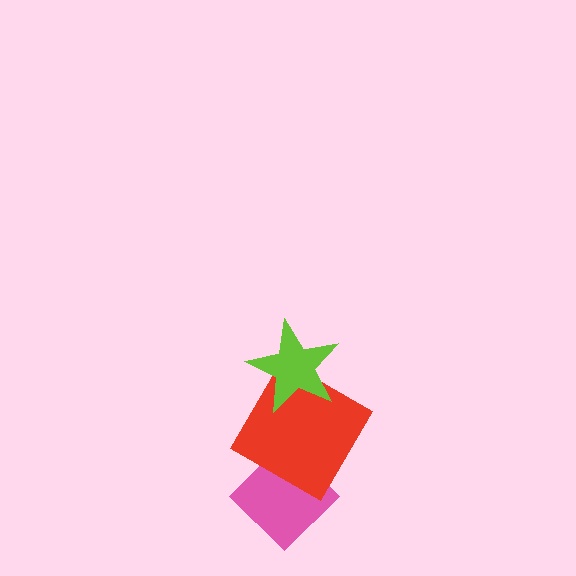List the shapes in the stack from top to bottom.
From top to bottom: the lime star, the red diamond, the pink diamond.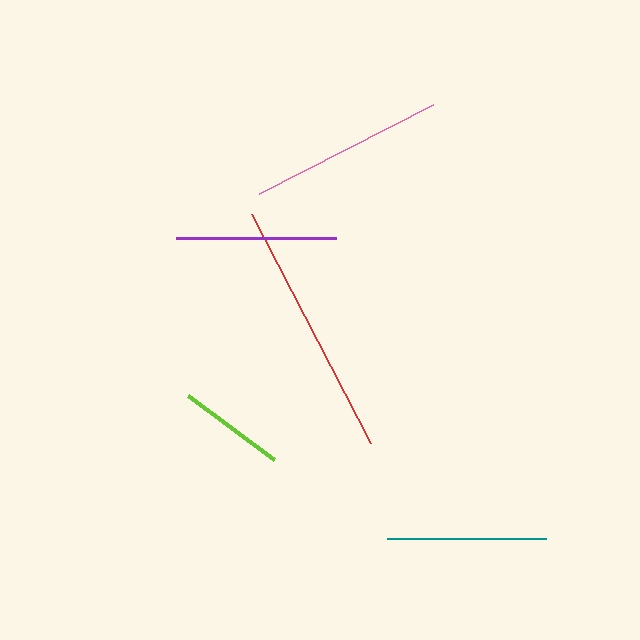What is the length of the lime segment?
The lime segment is approximately 107 pixels long.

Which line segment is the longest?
The red line is the longest at approximately 258 pixels.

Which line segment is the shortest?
The lime line is the shortest at approximately 107 pixels.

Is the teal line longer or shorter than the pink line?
The pink line is longer than the teal line.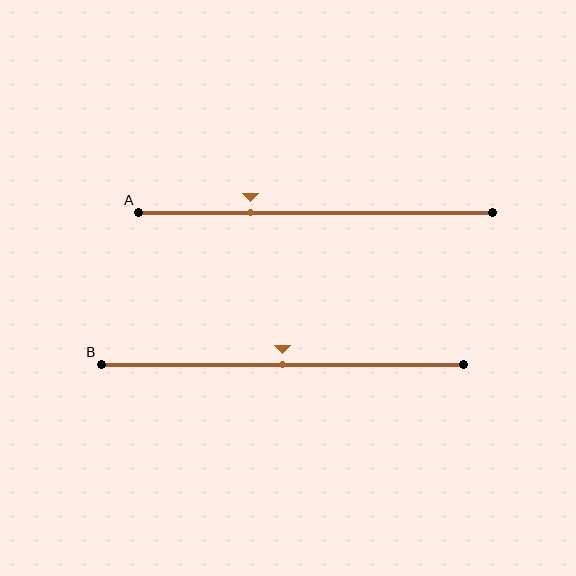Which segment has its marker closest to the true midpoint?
Segment B has its marker closest to the true midpoint.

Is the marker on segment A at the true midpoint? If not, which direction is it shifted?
No, the marker on segment A is shifted to the left by about 18% of the segment length.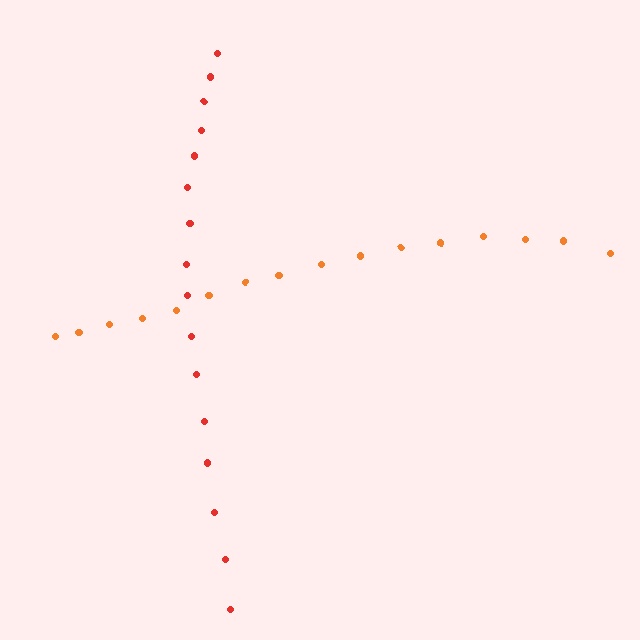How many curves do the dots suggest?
There are 2 distinct paths.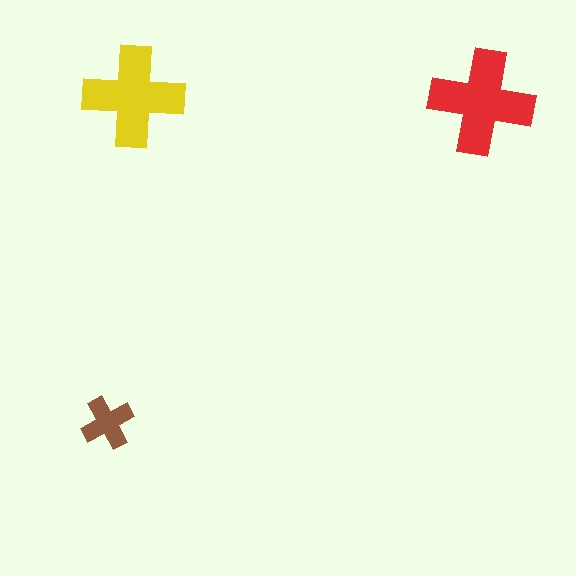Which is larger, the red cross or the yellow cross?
The red one.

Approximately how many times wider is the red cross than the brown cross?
About 2 times wider.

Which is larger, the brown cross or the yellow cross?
The yellow one.